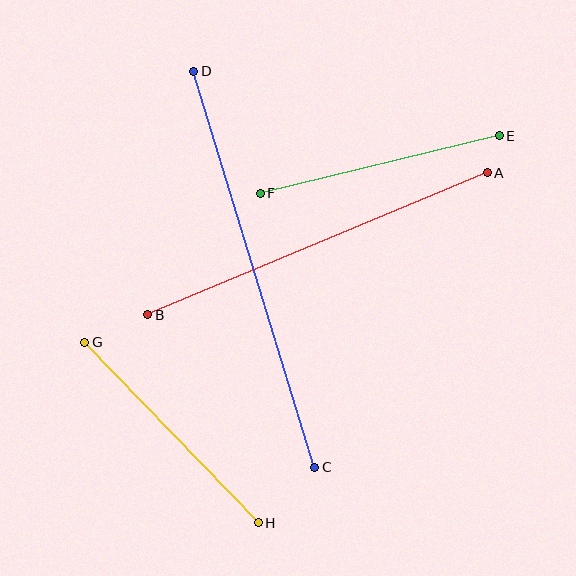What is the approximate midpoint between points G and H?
The midpoint is at approximately (172, 433) pixels.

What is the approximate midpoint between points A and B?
The midpoint is at approximately (317, 244) pixels.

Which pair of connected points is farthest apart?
Points C and D are farthest apart.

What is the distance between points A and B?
The distance is approximately 368 pixels.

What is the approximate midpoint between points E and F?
The midpoint is at approximately (380, 164) pixels.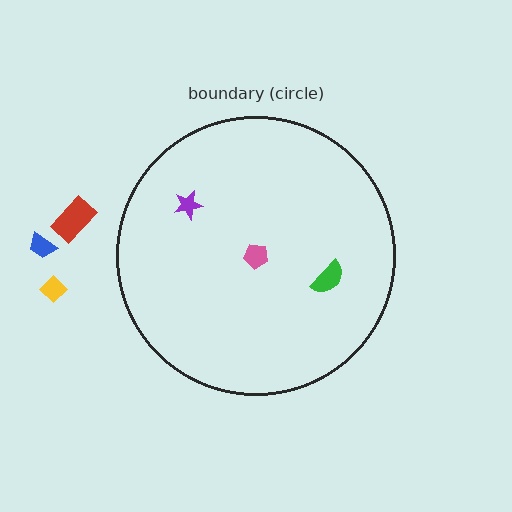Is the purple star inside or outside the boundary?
Inside.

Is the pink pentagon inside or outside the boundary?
Inside.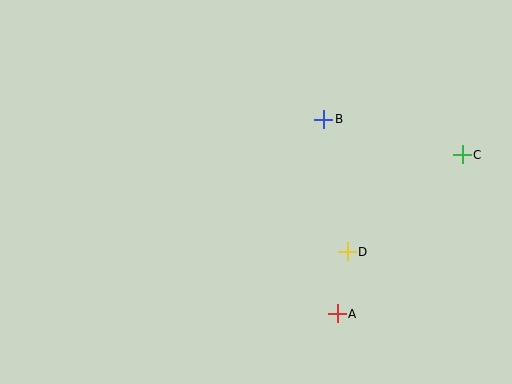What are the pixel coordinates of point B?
Point B is at (324, 119).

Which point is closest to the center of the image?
Point B at (324, 119) is closest to the center.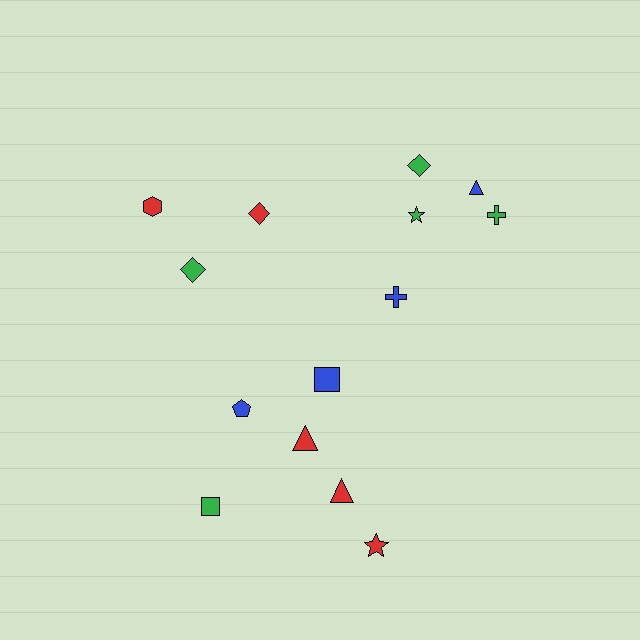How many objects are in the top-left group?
There are 3 objects.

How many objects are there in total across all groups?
There are 14 objects.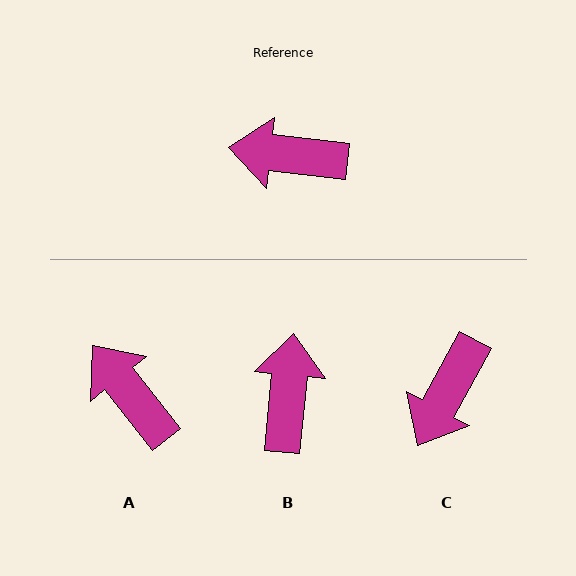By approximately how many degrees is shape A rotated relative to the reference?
Approximately 45 degrees clockwise.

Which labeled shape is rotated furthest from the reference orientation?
B, about 89 degrees away.